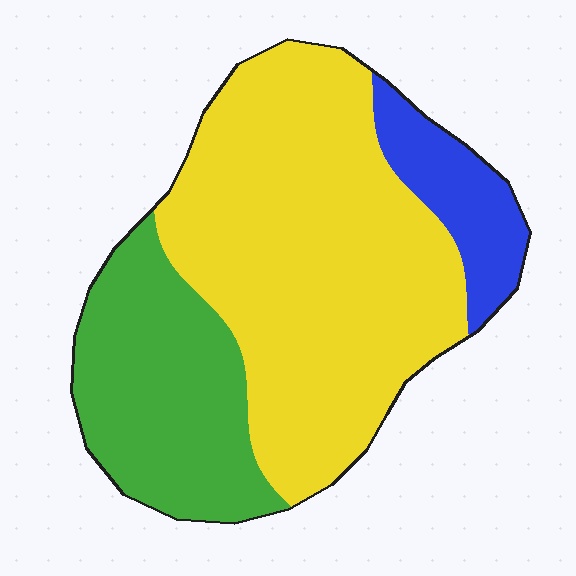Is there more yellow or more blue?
Yellow.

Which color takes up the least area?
Blue, at roughly 10%.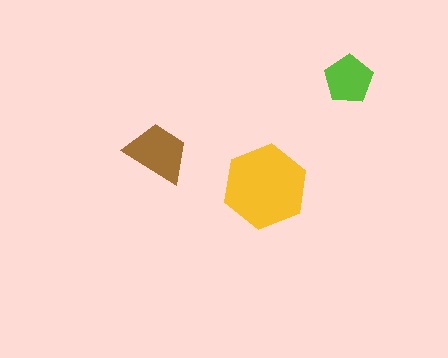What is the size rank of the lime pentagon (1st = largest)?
3rd.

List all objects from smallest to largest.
The lime pentagon, the brown trapezoid, the yellow hexagon.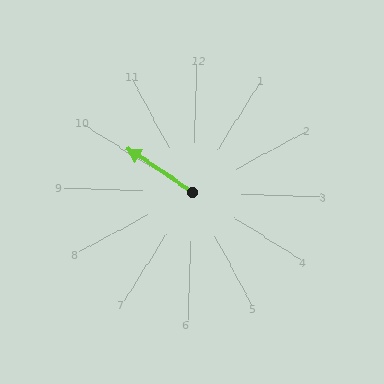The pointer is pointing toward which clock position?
Roughly 10 o'clock.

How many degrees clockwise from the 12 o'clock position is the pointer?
Approximately 302 degrees.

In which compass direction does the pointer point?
Northwest.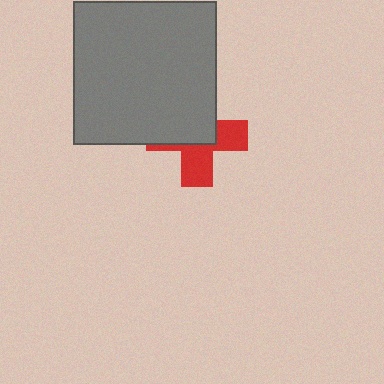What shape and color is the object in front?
The object in front is a gray square.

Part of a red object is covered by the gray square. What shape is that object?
It is a cross.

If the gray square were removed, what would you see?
You would see the complete red cross.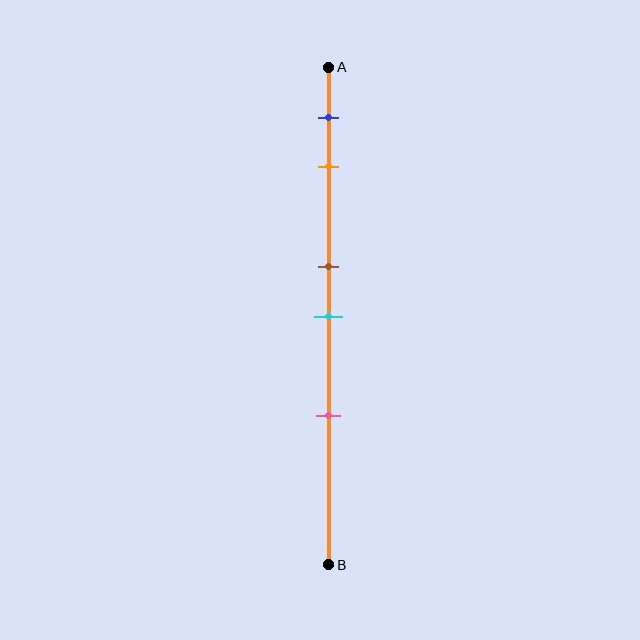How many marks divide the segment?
There are 5 marks dividing the segment.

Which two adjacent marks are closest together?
The brown and cyan marks are the closest adjacent pair.